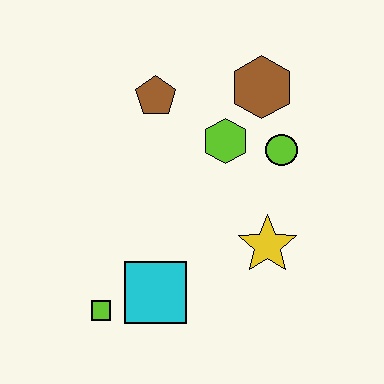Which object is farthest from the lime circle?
The lime square is farthest from the lime circle.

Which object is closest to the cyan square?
The lime square is closest to the cyan square.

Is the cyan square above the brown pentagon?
No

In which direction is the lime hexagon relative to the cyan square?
The lime hexagon is above the cyan square.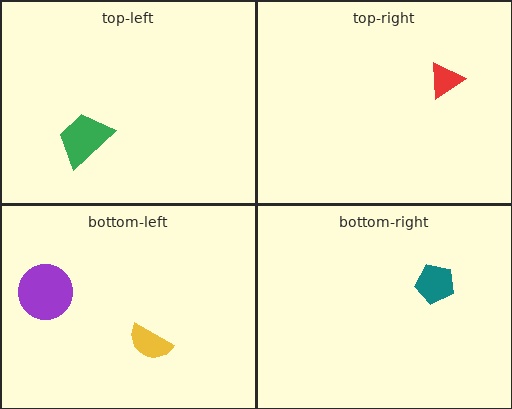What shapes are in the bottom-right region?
The teal pentagon.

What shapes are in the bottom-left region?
The yellow semicircle, the purple circle.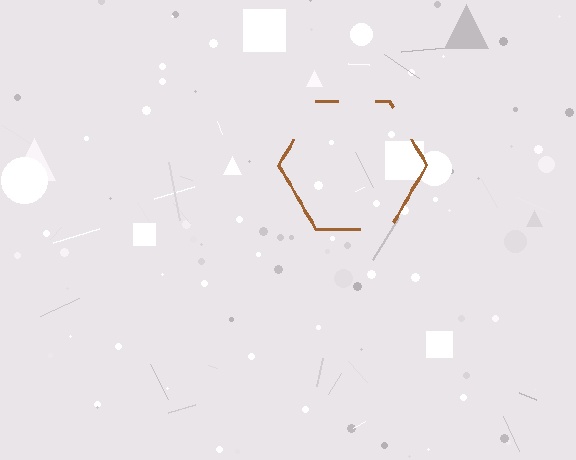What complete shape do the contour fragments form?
The contour fragments form a hexagon.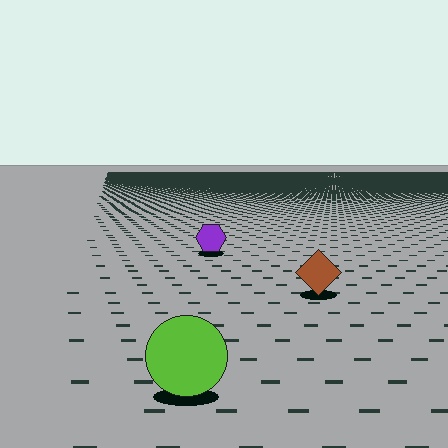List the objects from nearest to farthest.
From nearest to farthest: the lime circle, the brown diamond, the purple hexagon.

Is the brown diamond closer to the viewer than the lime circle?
No. The lime circle is closer — you can tell from the texture gradient: the ground texture is coarser near it.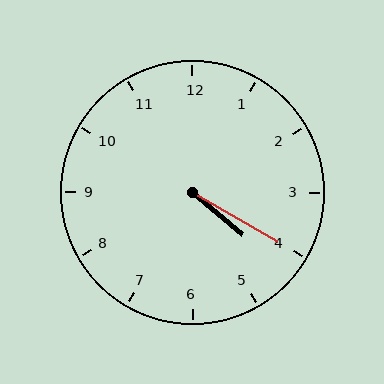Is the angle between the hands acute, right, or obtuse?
It is acute.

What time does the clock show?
4:20.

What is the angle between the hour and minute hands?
Approximately 10 degrees.